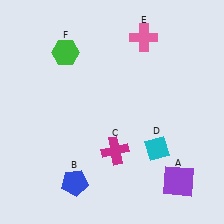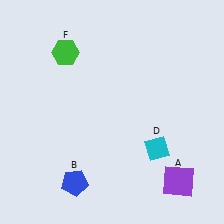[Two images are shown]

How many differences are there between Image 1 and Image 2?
There are 2 differences between the two images.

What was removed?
The magenta cross (C), the pink cross (E) were removed in Image 2.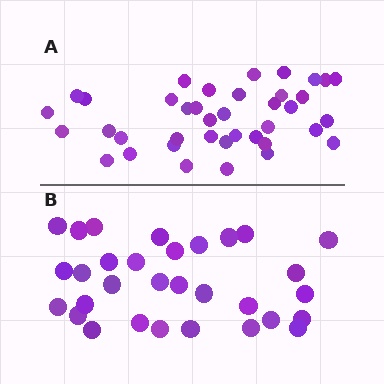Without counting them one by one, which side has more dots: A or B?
Region A (the top region) has more dots.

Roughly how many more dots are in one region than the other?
Region A has roughly 8 or so more dots than region B.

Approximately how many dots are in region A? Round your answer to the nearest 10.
About 40 dots. (The exact count is 39, which rounds to 40.)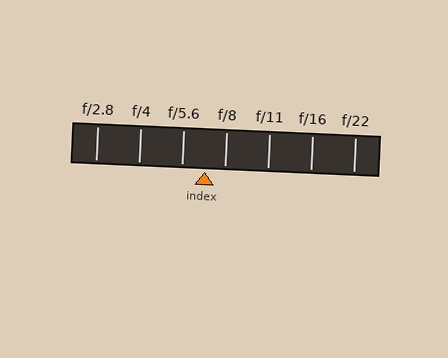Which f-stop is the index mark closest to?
The index mark is closest to f/8.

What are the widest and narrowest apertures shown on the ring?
The widest aperture shown is f/2.8 and the narrowest is f/22.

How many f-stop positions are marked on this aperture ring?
There are 7 f-stop positions marked.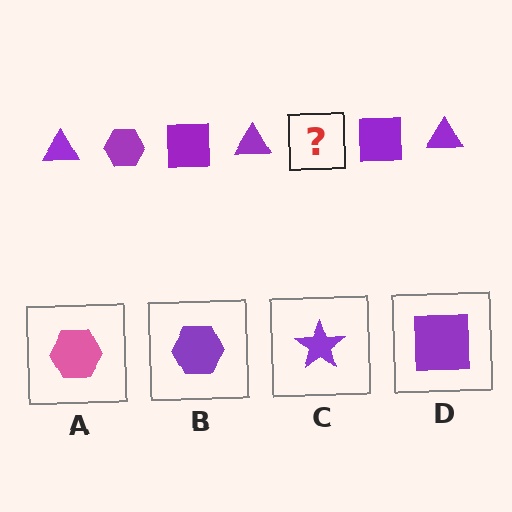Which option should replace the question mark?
Option B.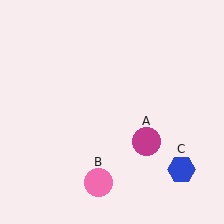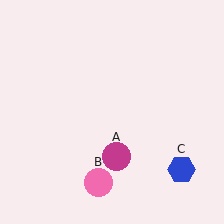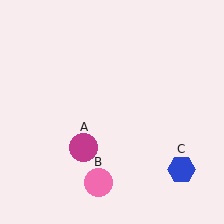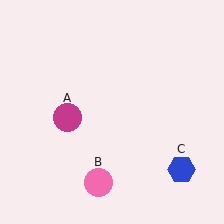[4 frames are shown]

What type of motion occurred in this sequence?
The magenta circle (object A) rotated clockwise around the center of the scene.